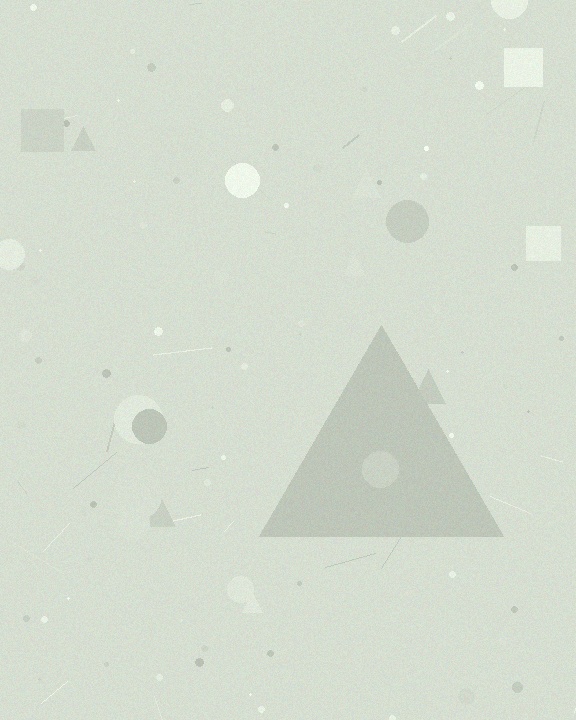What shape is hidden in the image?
A triangle is hidden in the image.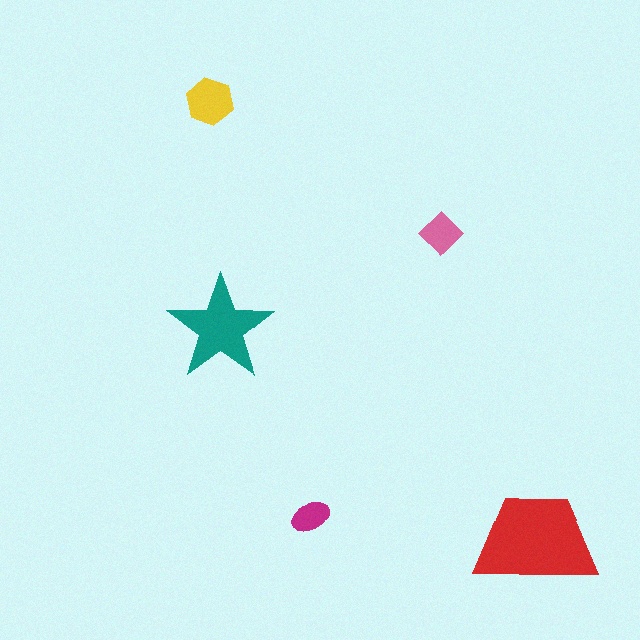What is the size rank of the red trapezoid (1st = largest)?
1st.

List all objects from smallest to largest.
The magenta ellipse, the pink diamond, the yellow hexagon, the teal star, the red trapezoid.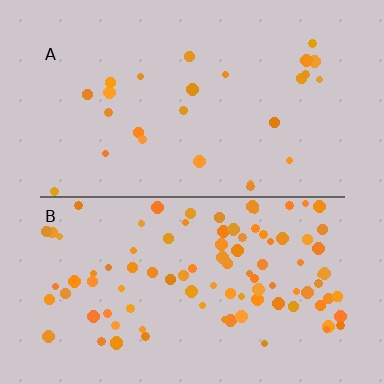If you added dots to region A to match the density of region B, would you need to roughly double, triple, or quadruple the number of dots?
Approximately quadruple.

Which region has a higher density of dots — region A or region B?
B (the bottom).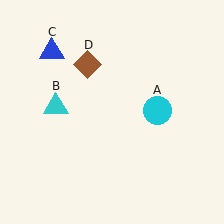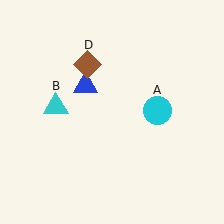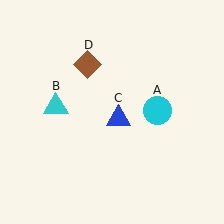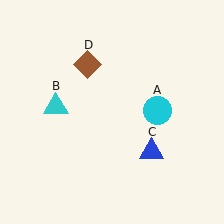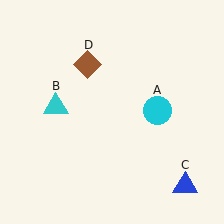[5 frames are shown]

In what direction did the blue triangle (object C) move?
The blue triangle (object C) moved down and to the right.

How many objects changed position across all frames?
1 object changed position: blue triangle (object C).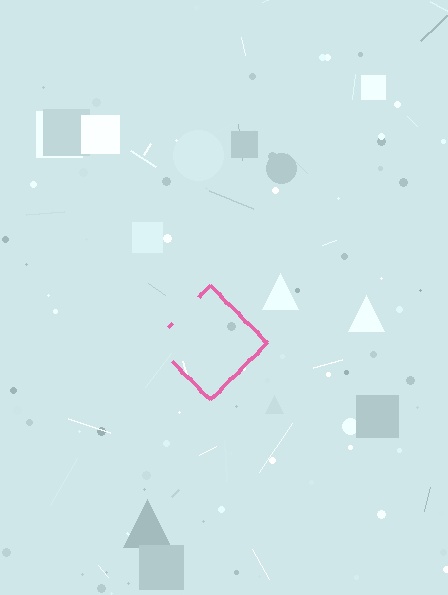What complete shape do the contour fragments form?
The contour fragments form a diamond.